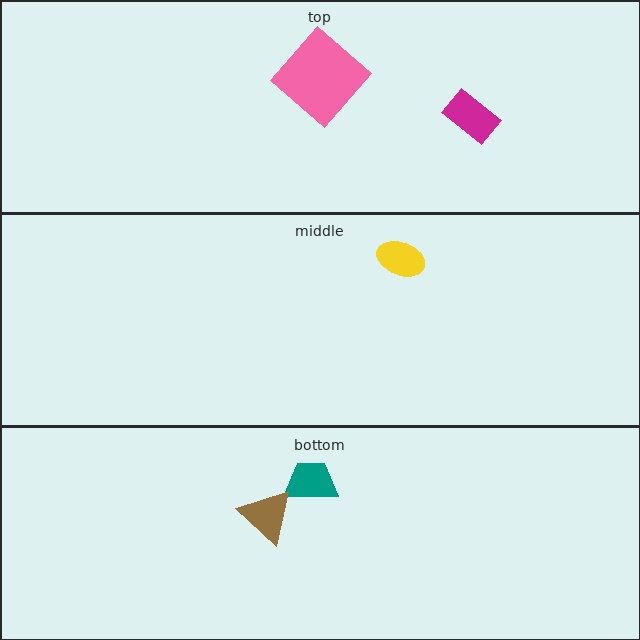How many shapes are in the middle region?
1.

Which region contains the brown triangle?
The bottom region.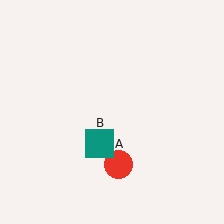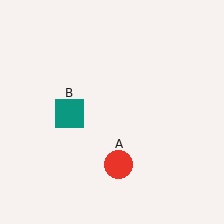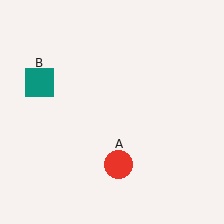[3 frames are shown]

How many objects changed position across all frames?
1 object changed position: teal square (object B).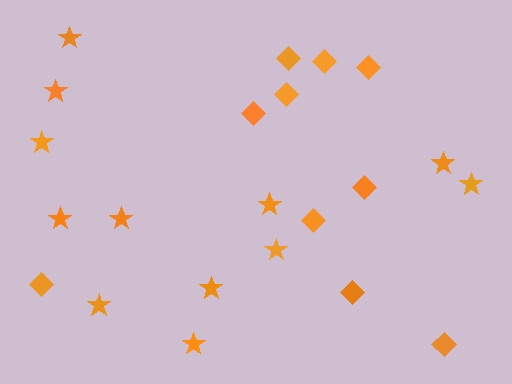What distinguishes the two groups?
There are 2 groups: one group of stars (12) and one group of diamonds (10).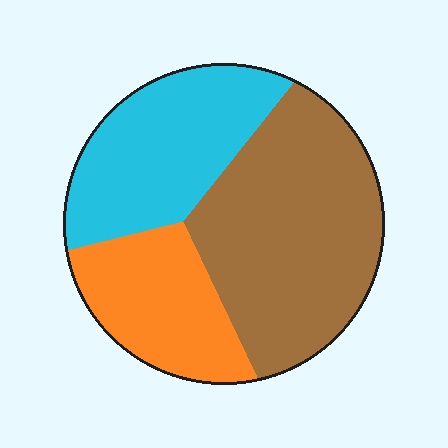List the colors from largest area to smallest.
From largest to smallest: brown, cyan, orange.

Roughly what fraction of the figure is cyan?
Cyan takes up about one third (1/3) of the figure.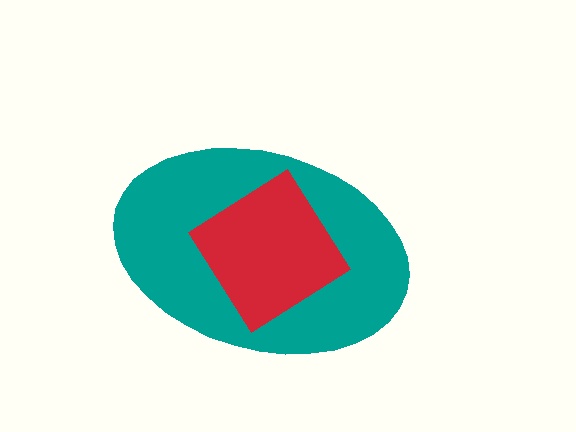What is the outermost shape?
The teal ellipse.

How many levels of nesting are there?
2.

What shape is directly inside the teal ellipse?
The red diamond.